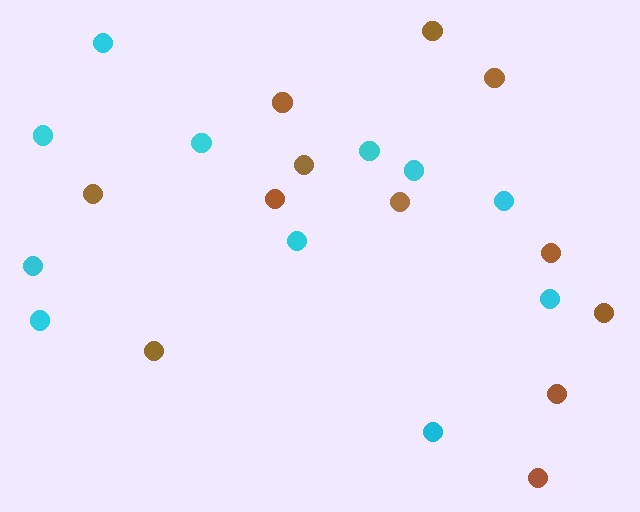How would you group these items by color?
There are 2 groups: one group of brown circles (12) and one group of cyan circles (11).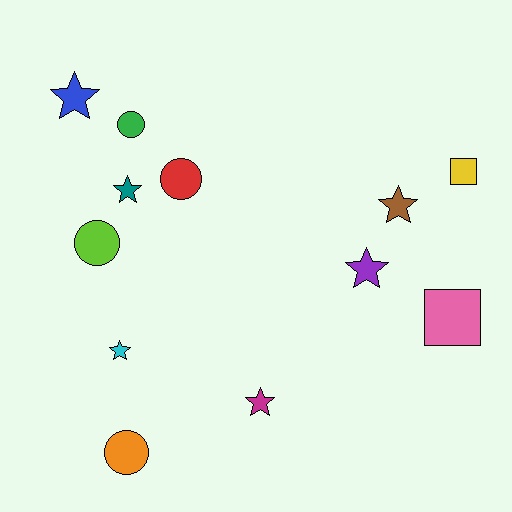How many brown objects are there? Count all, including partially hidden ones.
There is 1 brown object.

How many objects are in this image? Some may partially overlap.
There are 12 objects.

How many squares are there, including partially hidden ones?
There are 2 squares.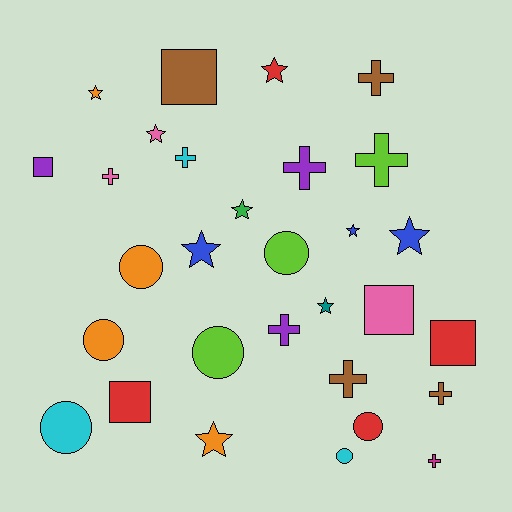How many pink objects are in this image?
There are 3 pink objects.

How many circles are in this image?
There are 7 circles.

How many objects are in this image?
There are 30 objects.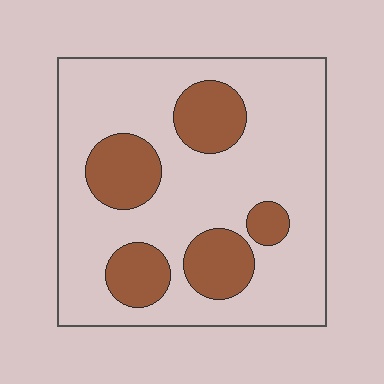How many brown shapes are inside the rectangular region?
5.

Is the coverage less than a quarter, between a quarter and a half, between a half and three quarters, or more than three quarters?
Less than a quarter.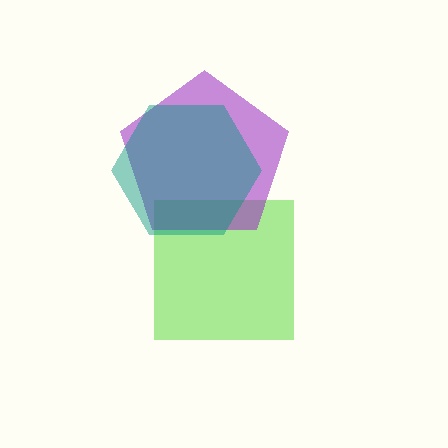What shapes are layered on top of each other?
The layered shapes are: a lime square, a purple pentagon, a teal hexagon.